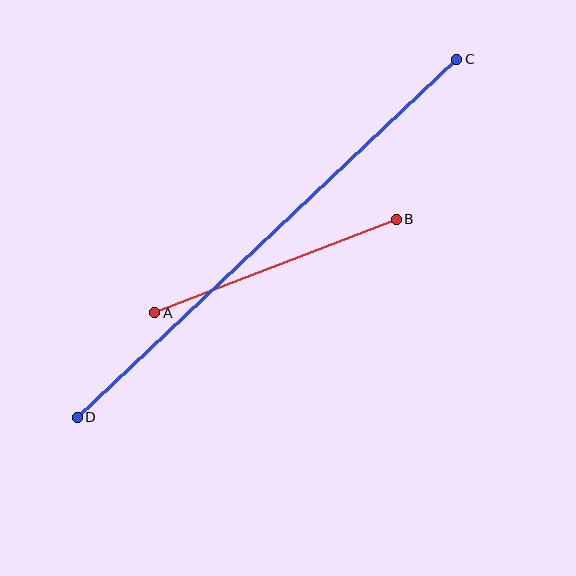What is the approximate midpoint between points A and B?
The midpoint is at approximately (275, 266) pixels.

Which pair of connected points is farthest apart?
Points C and D are farthest apart.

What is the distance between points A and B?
The distance is approximately 259 pixels.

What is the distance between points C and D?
The distance is approximately 522 pixels.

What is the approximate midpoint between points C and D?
The midpoint is at approximately (267, 238) pixels.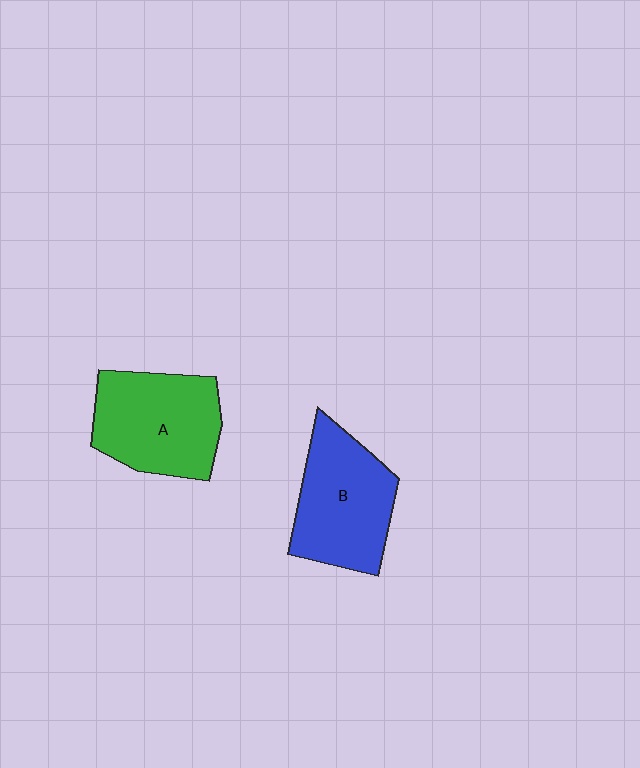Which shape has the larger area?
Shape A (green).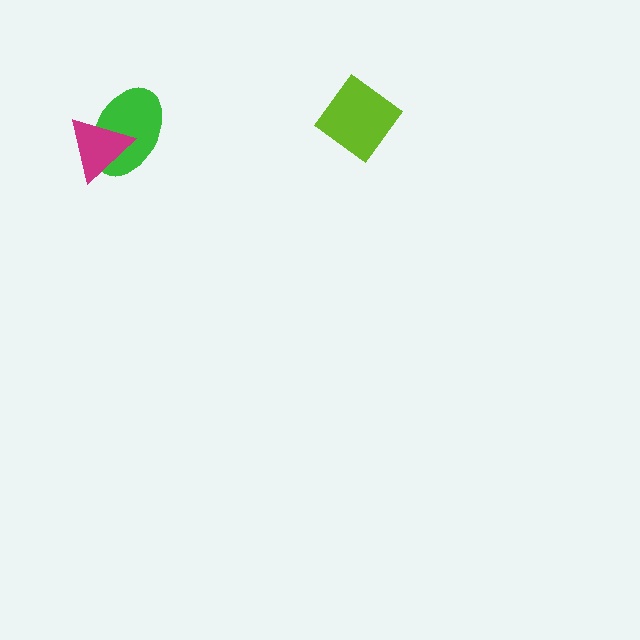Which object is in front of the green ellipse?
The magenta triangle is in front of the green ellipse.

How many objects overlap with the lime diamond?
0 objects overlap with the lime diamond.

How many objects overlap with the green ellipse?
1 object overlaps with the green ellipse.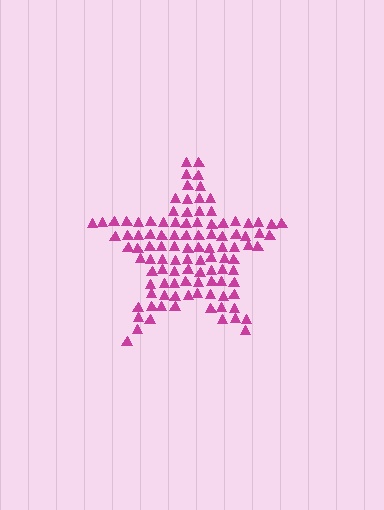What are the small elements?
The small elements are triangles.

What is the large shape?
The large shape is a star.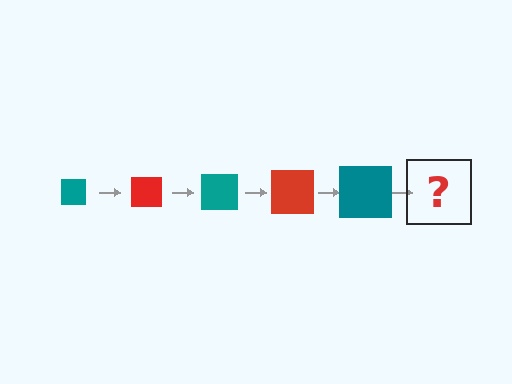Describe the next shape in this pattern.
It should be a red square, larger than the previous one.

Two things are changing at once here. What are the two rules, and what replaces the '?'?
The two rules are that the square grows larger each step and the color cycles through teal and red. The '?' should be a red square, larger than the previous one.